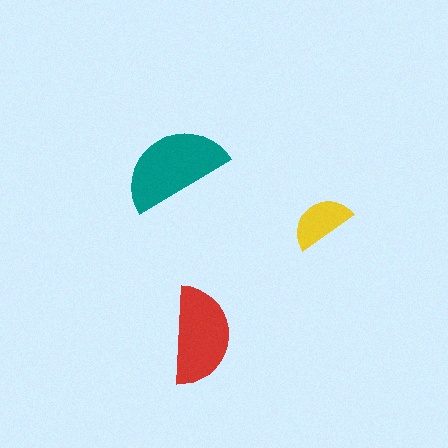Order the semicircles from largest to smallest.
the teal one, the red one, the yellow one.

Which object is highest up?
The teal semicircle is topmost.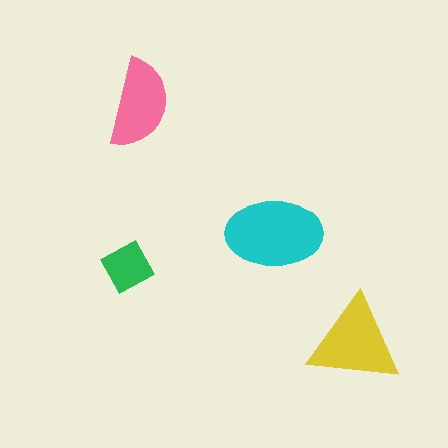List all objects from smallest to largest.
The green diamond, the pink semicircle, the yellow triangle, the cyan ellipse.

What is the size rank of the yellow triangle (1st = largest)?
2nd.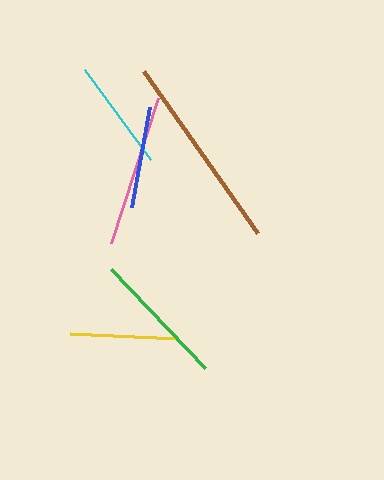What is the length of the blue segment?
The blue segment is approximately 101 pixels long.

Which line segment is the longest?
The brown line is the longest at approximately 198 pixels.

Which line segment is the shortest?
The blue line is the shortest at approximately 101 pixels.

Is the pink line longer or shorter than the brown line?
The brown line is longer than the pink line.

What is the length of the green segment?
The green segment is approximately 136 pixels long.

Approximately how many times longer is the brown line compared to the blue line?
The brown line is approximately 2.0 times the length of the blue line.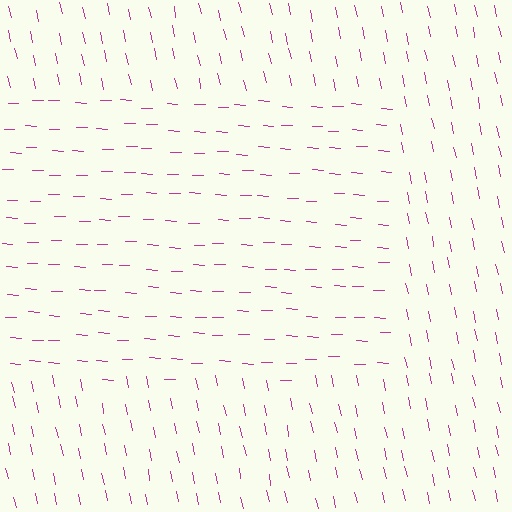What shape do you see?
I see a rectangle.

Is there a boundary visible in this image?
Yes, there is a texture boundary formed by a change in line orientation.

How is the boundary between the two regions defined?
The boundary is defined purely by a change in line orientation (approximately 75 degrees difference). All lines are the same color and thickness.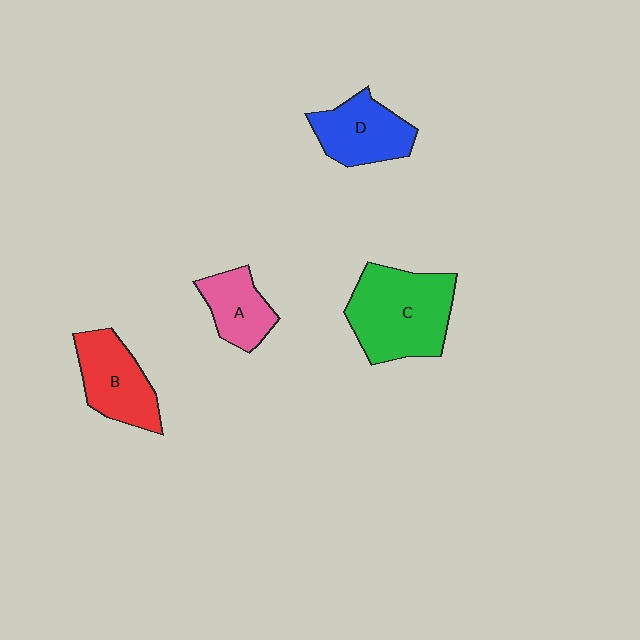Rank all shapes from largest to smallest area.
From largest to smallest: C (green), B (red), D (blue), A (pink).